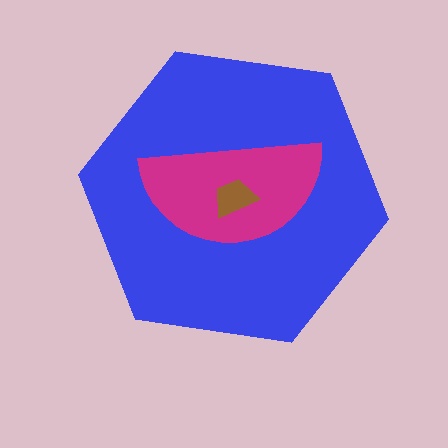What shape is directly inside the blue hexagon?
The magenta semicircle.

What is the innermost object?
The brown trapezoid.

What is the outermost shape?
The blue hexagon.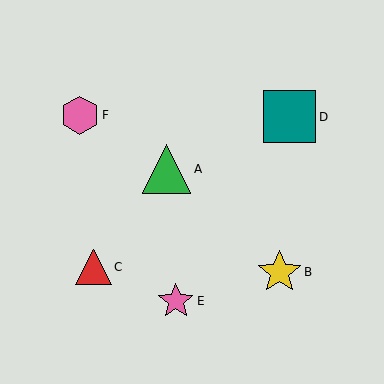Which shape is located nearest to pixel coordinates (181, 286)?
The pink star (labeled E) at (176, 301) is nearest to that location.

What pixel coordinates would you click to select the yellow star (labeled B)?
Click at (280, 272) to select the yellow star B.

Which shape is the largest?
The teal square (labeled D) is the largest.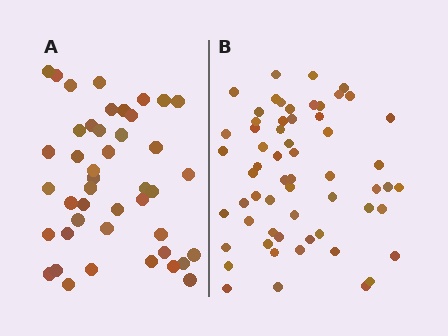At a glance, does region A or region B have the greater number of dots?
Region B (the right region) has more dots.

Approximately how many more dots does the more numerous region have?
Region B has approximately 15 more dots than region A.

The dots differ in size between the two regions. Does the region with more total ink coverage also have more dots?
No. Region A has more total ink coverage because its dots are larger, but region B actually contains more individual dots. Total area can be misleading — the number of items is what matters here.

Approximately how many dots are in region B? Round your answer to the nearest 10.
About 60 dots.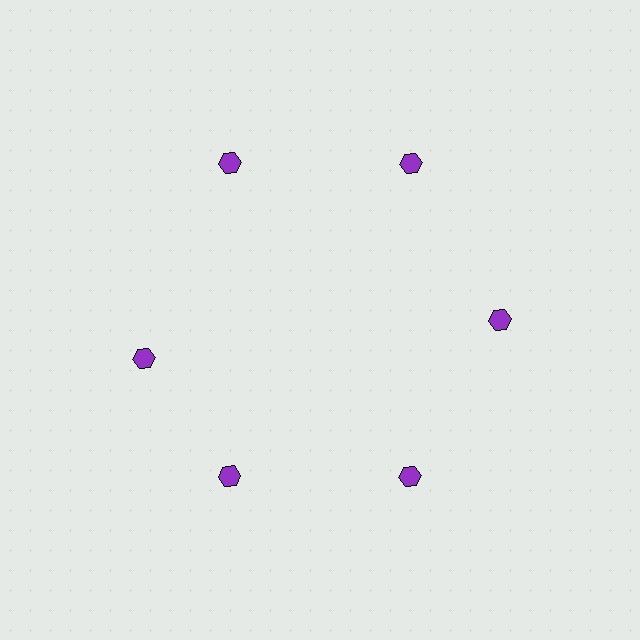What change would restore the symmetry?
The symmetry would be restored by rotating it back into even spacing with its neighbors so that all 6 hexagons sit at equal angles and equal distance from the center.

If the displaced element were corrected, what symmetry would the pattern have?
It would have 6-fold rotational symmetry — the pattern would map onto itself every 60 degrees.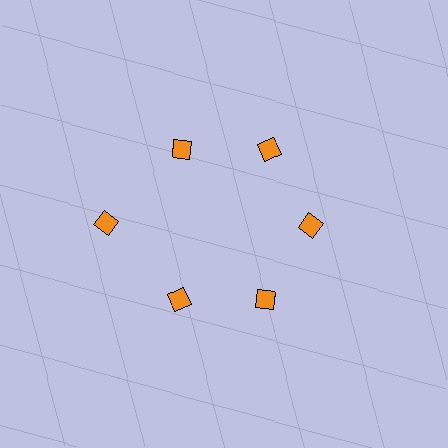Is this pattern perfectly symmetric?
No. The 6 orange diamonds are arranged in a ring, but one element near the 9 o'clock position is pushed outward from the center, breaking the 6-fold rotational symmetry.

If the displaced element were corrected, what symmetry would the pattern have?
It would have 6-fold rotational symmetry — the pattern would map onto itself every 60 degrees.